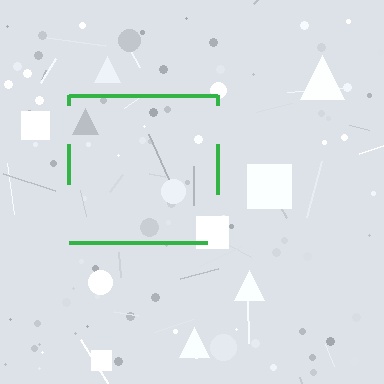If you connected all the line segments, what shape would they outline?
They would outline a square.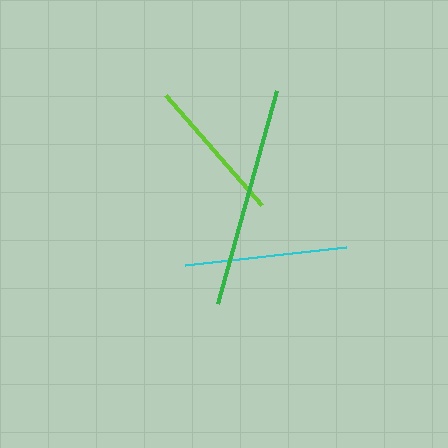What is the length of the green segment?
The green segment is approximately 221 pixels long.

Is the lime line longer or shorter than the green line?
The green line is longer than the lime line.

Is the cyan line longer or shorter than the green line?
The green line is longer than the cyan line.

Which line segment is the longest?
The green line is the longest at approximately 221 pixels.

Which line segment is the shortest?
The lime line is the shortest at approximately 146 pixels.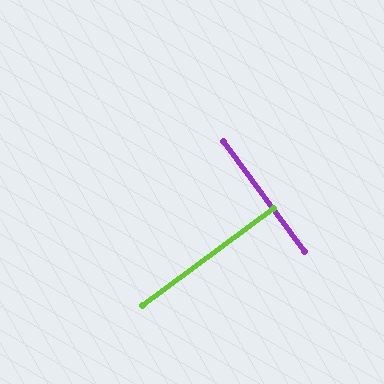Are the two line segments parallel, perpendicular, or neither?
Perpendicular — they meet at approximately 90°.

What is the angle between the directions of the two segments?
Approximately 90 degrees.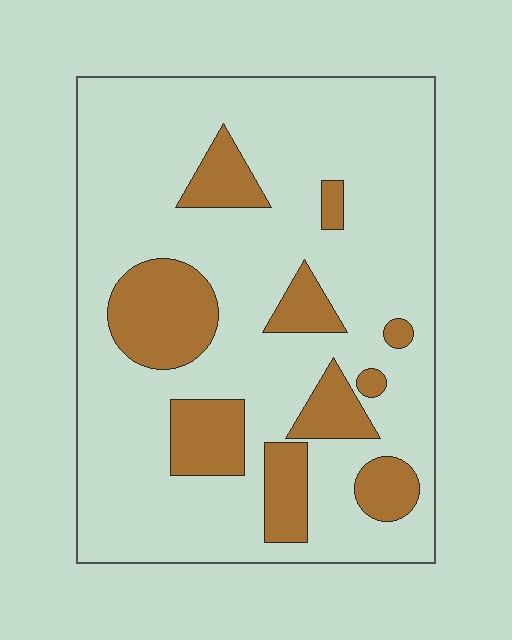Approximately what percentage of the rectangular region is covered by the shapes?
Approximately 20%.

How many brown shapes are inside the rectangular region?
10.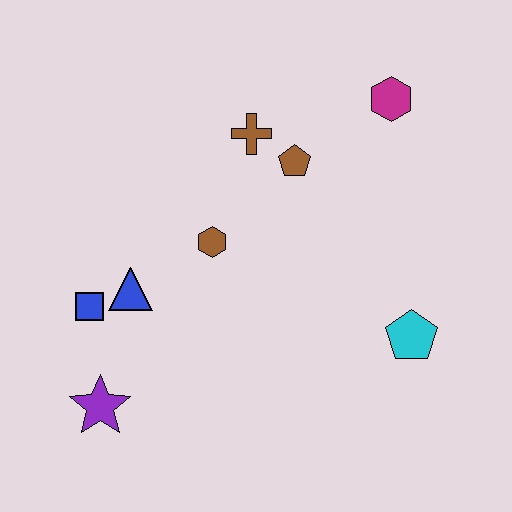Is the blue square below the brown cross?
Yes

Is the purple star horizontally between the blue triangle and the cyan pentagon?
No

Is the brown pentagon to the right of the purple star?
Yes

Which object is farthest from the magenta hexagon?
The purple star is farthest from the magenta hexagon.